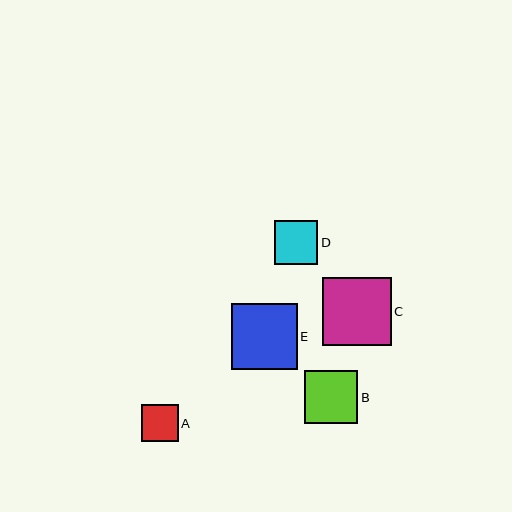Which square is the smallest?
Square A is the smallest with a size of approximately 37 pixels.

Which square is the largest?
Square C is the largest with a size of approximately 68 pixels.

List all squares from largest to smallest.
From largest to smallest: C, E, B, D, A.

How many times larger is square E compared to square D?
Square E is approximately 1.5 times the size of square D.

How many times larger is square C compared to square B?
Square C is approximately 1.3 times the size of square B.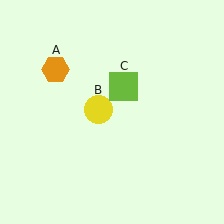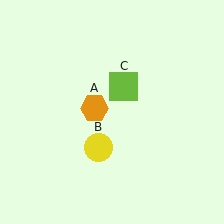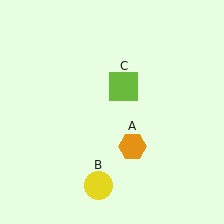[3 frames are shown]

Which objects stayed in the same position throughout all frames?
Lime square (object C) remained stationary.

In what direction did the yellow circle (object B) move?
The yellow circle (object B) moved down.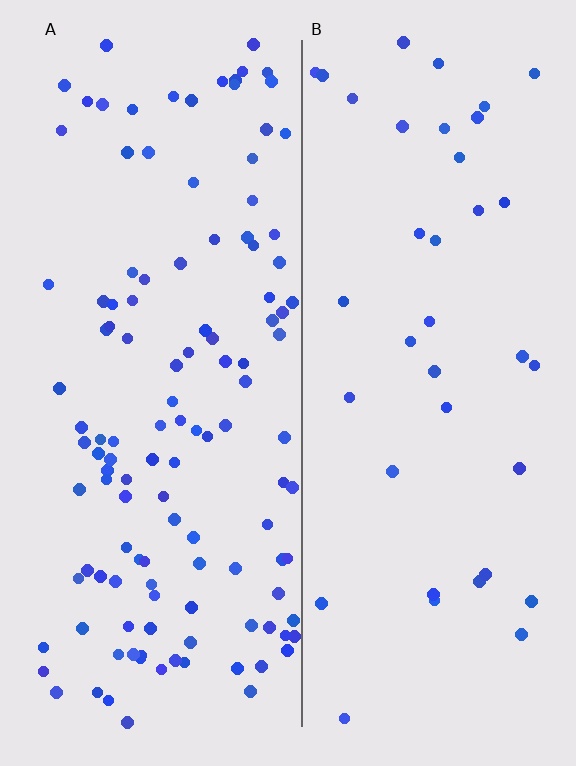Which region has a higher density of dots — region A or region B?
A (the left).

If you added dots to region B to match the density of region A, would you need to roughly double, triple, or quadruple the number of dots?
Approximately triple.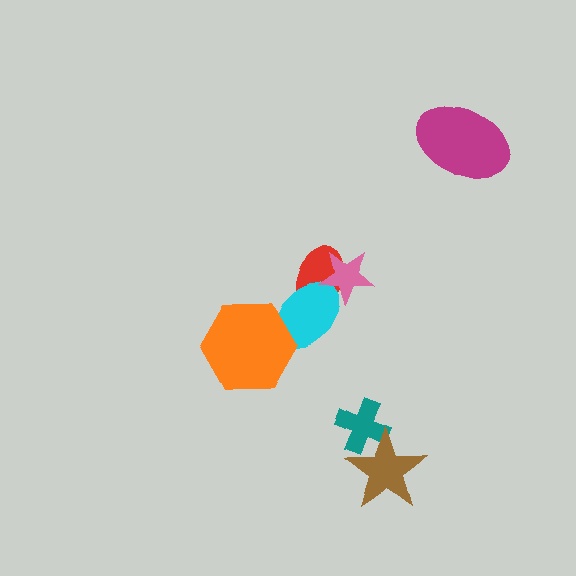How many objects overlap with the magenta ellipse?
0 objects overlap with the magenta ellipse.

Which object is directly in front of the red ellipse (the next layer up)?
The cyan ellipse is directly in front of the red ellipse.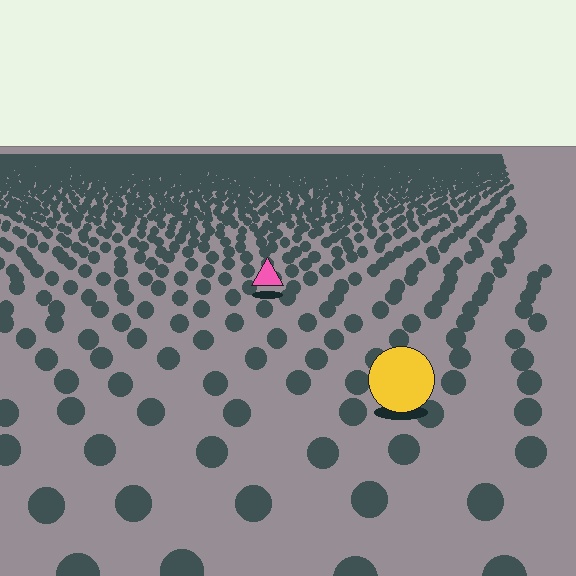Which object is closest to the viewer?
The yellow circle is closest. The texture marks near it are larger and more spread out.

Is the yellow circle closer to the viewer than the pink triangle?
Yes. The yellow circle is closer — you can tell from the texture gradient: the ground texture is coarser near it.